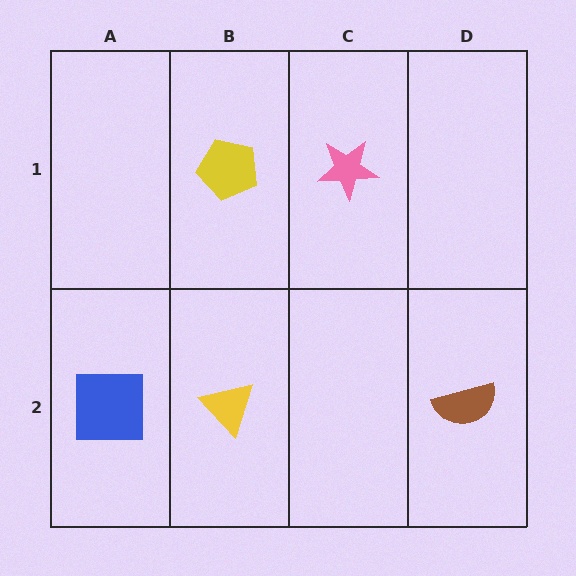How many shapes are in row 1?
2 shapes.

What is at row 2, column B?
A yellow triangle.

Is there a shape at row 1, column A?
No, that cell is empty.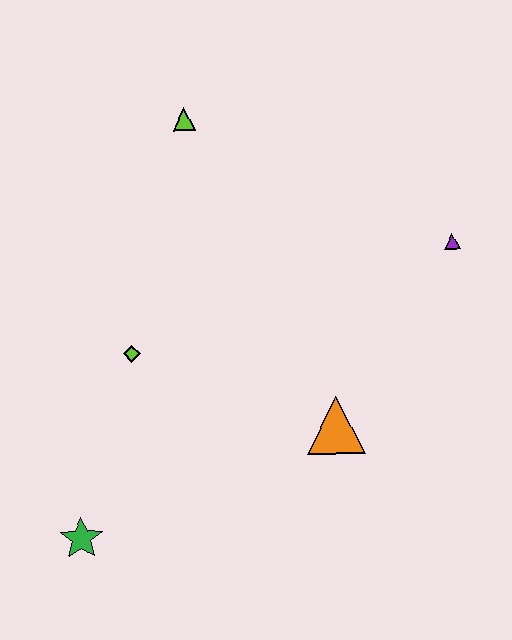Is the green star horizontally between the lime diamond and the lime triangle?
No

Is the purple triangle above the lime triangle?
No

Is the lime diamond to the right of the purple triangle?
No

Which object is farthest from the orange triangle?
The lime triangle is farthest from the orange triangle.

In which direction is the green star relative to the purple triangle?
The green star is to the left of the purple triangle.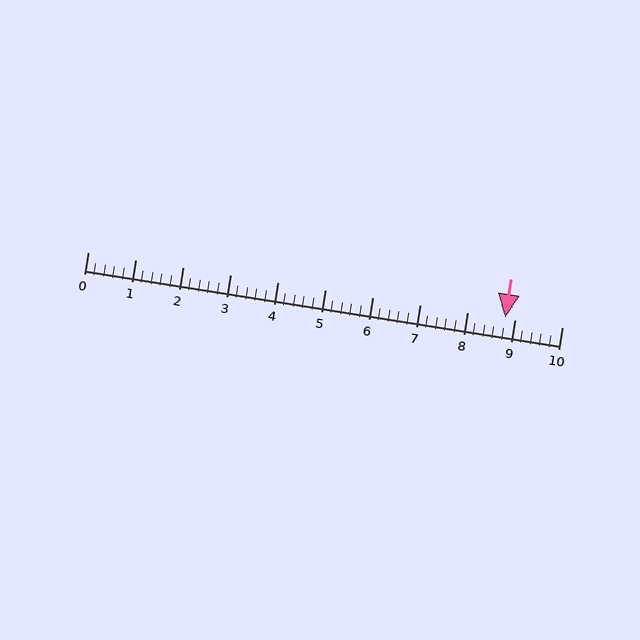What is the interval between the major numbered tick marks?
The major tick marks are spaced 1 units apart.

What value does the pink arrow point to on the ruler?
The pink arrow points to approximately 8.8.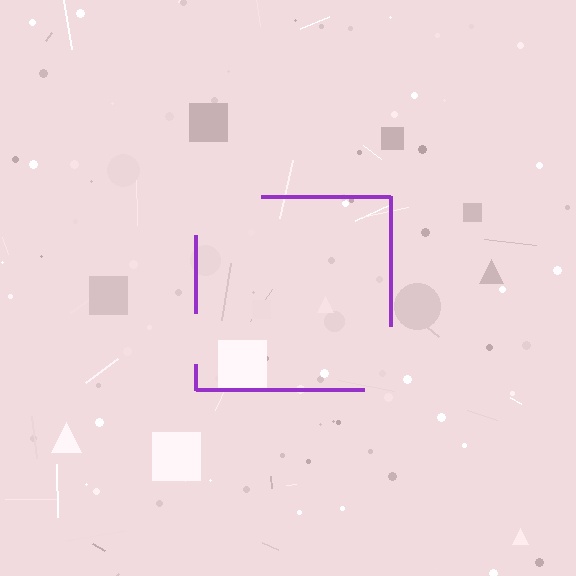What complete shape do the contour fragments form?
The contour fragments form a square.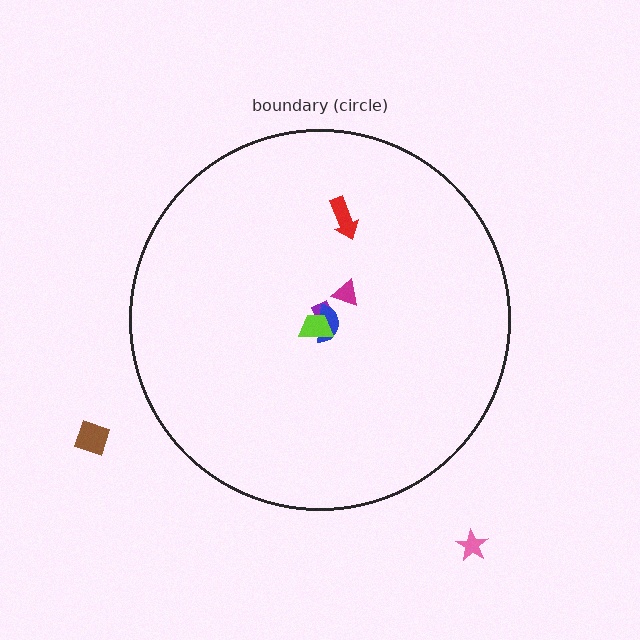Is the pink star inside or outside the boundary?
Outside.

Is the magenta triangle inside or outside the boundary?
Inside.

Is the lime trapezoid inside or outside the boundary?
Inside.